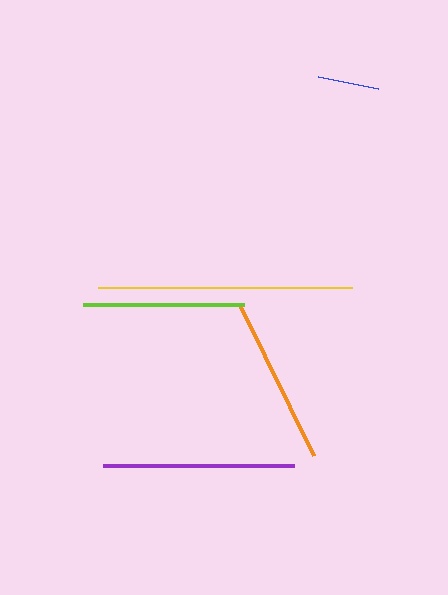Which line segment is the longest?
The yellow line is the longest at approximately 253 pixels.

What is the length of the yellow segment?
The yellow segment is approximately 253 pixels long.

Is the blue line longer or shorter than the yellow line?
The yellow line is longer than the blue line.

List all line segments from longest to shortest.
From longest to shortest: yellow, purple, orange, lime, blue.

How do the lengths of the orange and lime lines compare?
The orange and lime lines are approximately the same length.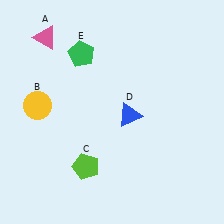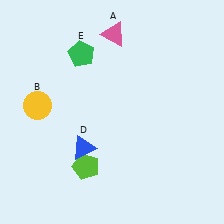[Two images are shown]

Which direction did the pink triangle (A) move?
The pink triangle (A) moved right.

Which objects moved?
The objects that moved are: the pink triangle (A), the blue triangle (D).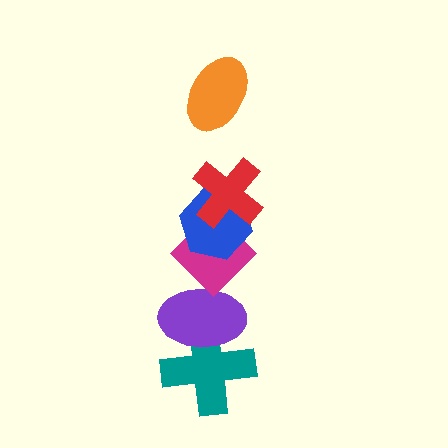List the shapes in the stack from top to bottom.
From top to bottom: the orange ellipse, the red cross, the blue hexagon, the magenta diamond, the purple ellipse, the teal cross.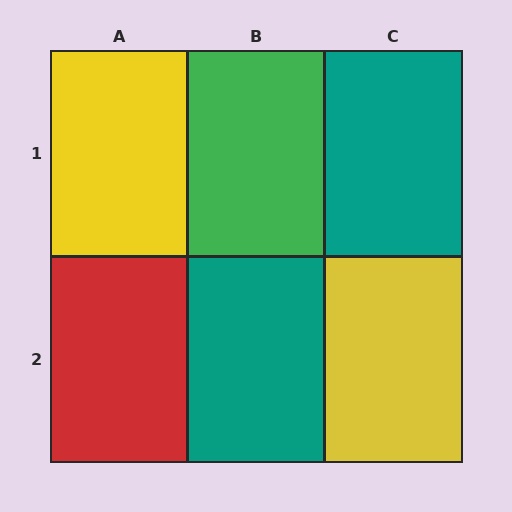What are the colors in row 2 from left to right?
Red, teal, yellow.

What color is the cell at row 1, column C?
Teal.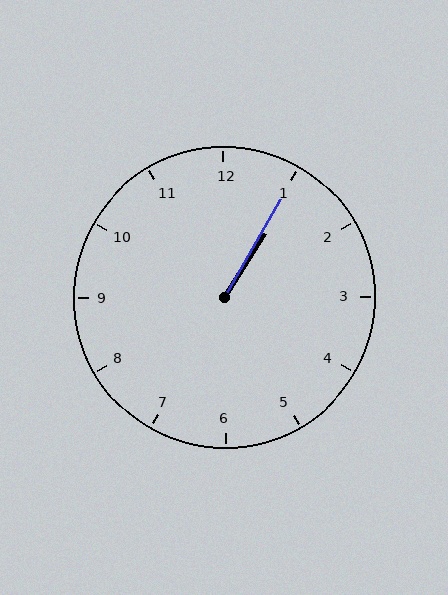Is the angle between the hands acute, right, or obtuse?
It is acute.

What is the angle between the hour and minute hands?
Approximately 2 degrees.